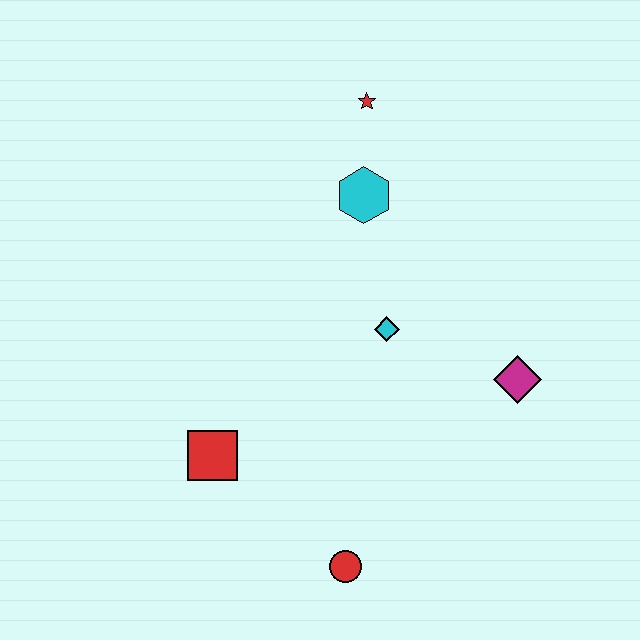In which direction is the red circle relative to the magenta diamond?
The red circle is below the magenta diamond.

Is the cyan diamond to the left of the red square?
No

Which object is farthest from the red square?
The red star is farthest from the red square.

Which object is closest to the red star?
The cyan hexagon is closest to the red star.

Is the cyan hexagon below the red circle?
No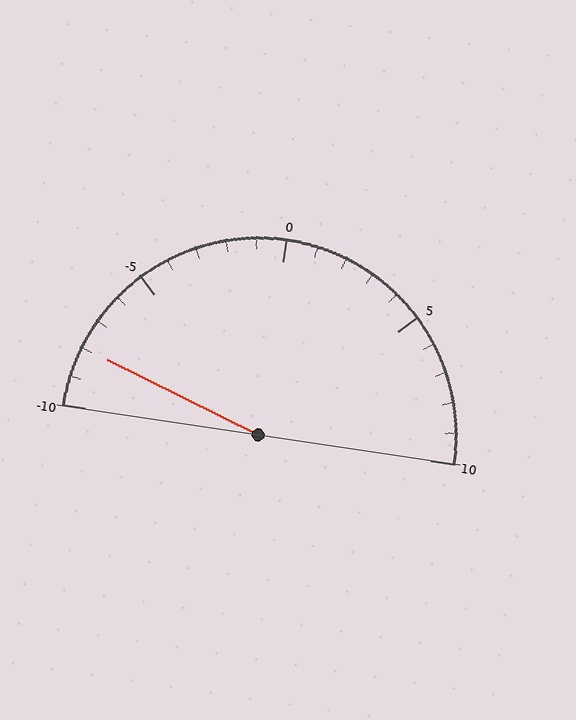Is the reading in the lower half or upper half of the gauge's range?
The reading is in the lower half of the range (-10 to 10).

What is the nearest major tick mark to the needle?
The nearest major tick mark is -10.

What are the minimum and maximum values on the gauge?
The gauge ranges from -10 to 10.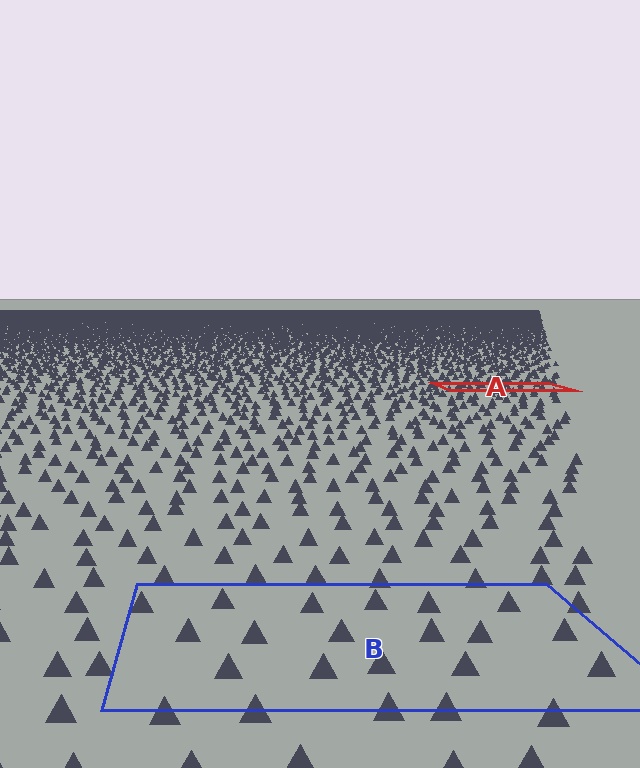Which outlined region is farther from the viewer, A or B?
Region A is farther from the viewer — the texture elements inside it appear smaller and more densely packed.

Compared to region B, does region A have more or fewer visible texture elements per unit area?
Region A has more texture elements per unit area — they are packed more densely because it is farther away.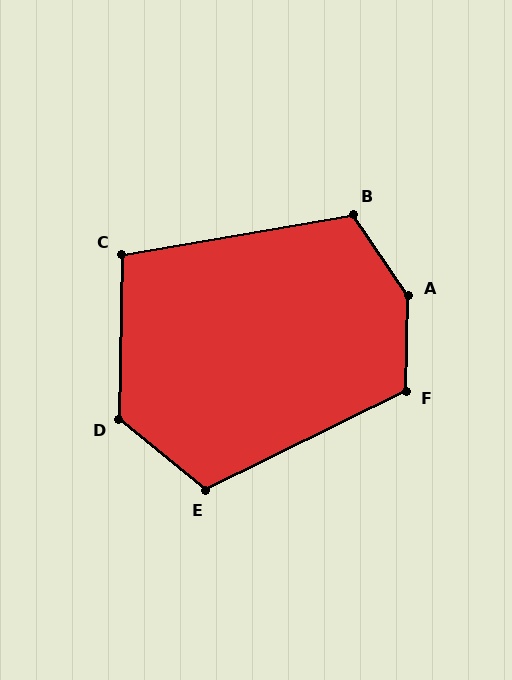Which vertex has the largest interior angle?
A, at approximately 144 degrees.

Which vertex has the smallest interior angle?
C, at approximately 101 degrees.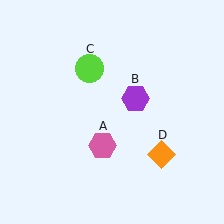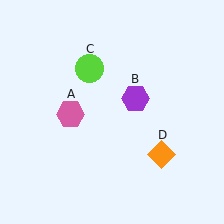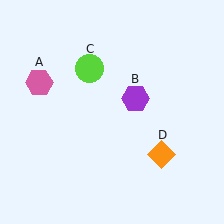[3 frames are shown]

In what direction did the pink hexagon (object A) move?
The pink hexagon (object A) moved up and to the left.